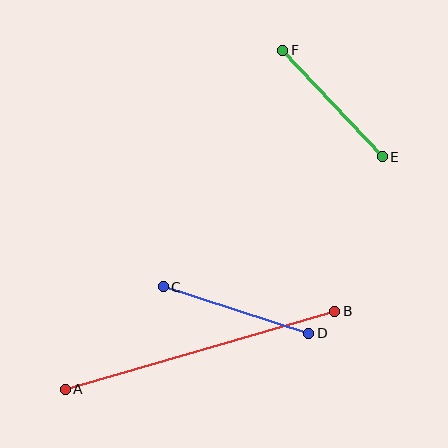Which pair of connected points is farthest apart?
Points A and B are farthest apart.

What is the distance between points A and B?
The distance is approximately 281 pixels.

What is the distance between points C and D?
The distance is approximately 153 pixels.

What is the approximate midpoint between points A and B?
The midpoint is at approximately (200, 350) pixels.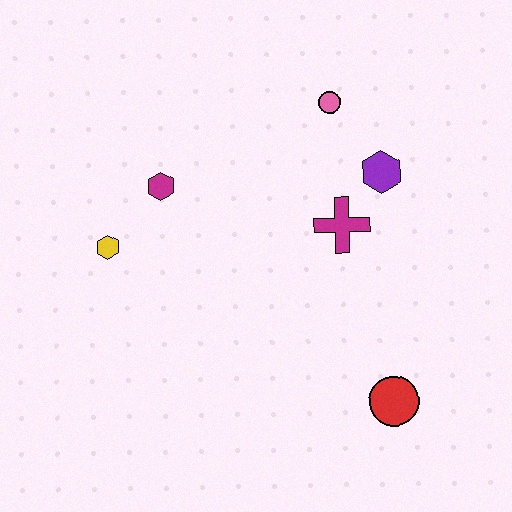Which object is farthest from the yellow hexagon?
The red circle is farthest from the yellow hexagon.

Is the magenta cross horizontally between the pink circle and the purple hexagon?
Yes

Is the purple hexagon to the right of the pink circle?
Yes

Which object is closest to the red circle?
The magenta cross is closest to the red circle.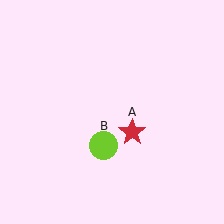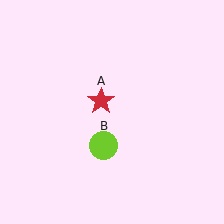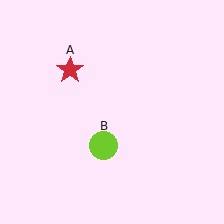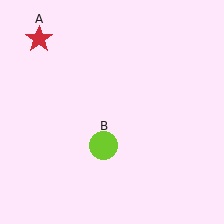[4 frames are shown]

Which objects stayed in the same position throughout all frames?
Lime circle (object B) remained stationary.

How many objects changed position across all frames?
1 object changed position: red star (object A).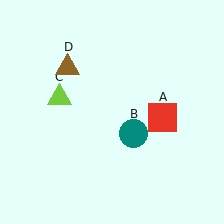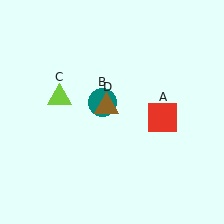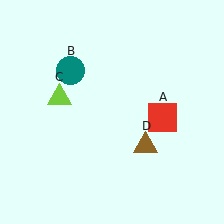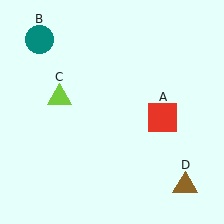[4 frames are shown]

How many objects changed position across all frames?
2 objects changed position: teal circle (object B), brown triangle (object D).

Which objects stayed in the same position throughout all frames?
Red square (object A) and lime triangle (object C) remained stationary.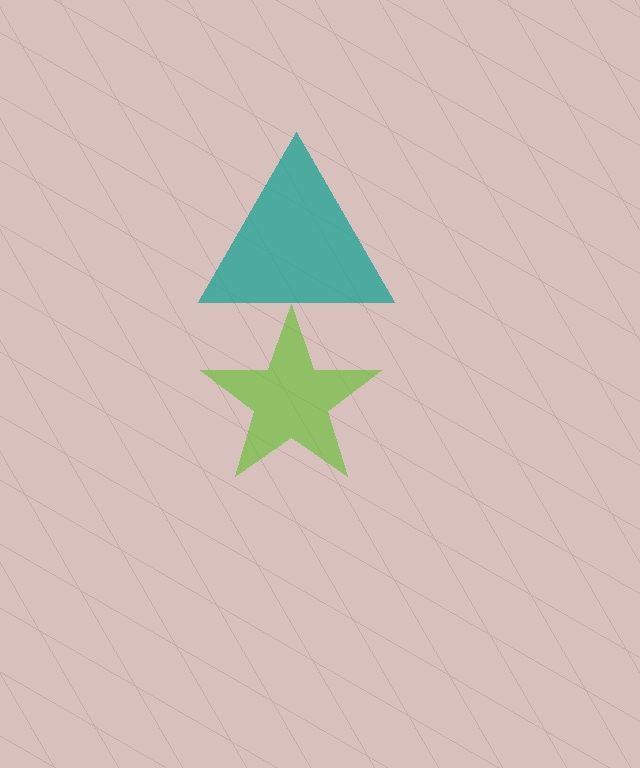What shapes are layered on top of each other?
The layered shapes are: a lime star, a teal triangle.